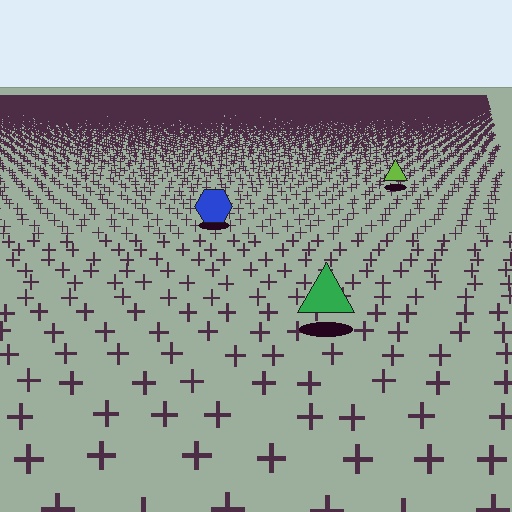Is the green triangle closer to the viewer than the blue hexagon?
Yes. The green triangle is closer — you can tell from the texture gradient: the ground texture is coarser near it.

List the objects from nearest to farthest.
From nearest to farthest: the green triangle, the blue hexagon, the lime triangle.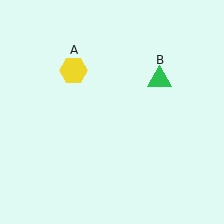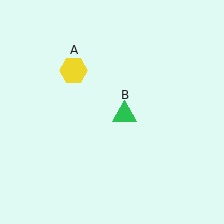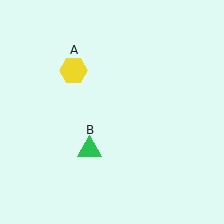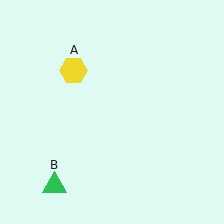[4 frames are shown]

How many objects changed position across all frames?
1 object changed position: green triangle (object B).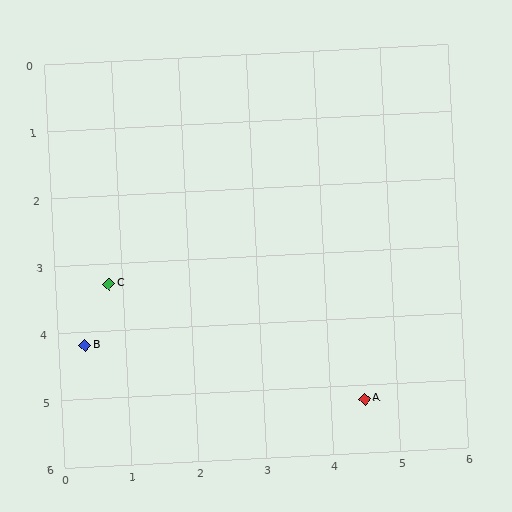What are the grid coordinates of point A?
Point A is at approximately (4.5, 5.2).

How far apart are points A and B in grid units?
Points A and B are about 4.2 grid units apart.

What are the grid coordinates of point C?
Point C is at approximately (0.8, 3.3).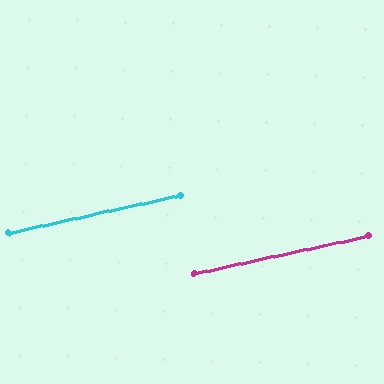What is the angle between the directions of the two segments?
Approximately 0 degrees.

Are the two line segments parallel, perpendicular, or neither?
Parallel — their directions differ by only 0.3°.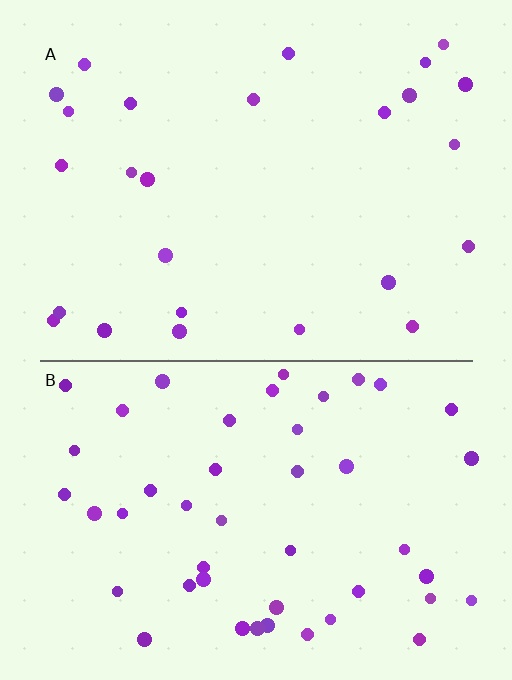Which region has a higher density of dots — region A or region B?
B (the bottom).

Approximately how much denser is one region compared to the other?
Approximately 1.8× — region B over region A.